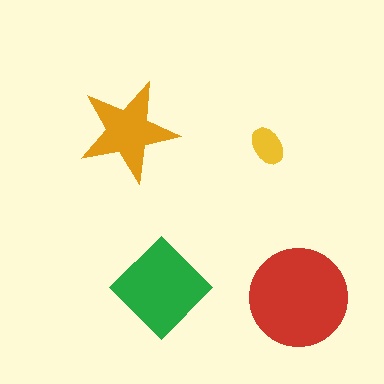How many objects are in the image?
There are 4 objects in the image.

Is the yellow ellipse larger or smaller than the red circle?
Smaller.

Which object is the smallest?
The yellow ellipse.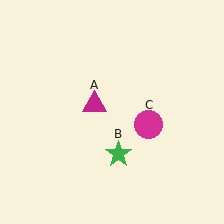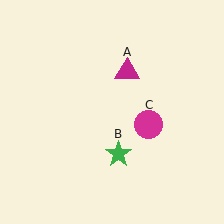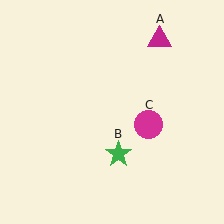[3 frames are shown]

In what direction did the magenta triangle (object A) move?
The magenta triangle (object A) moved up and to the right.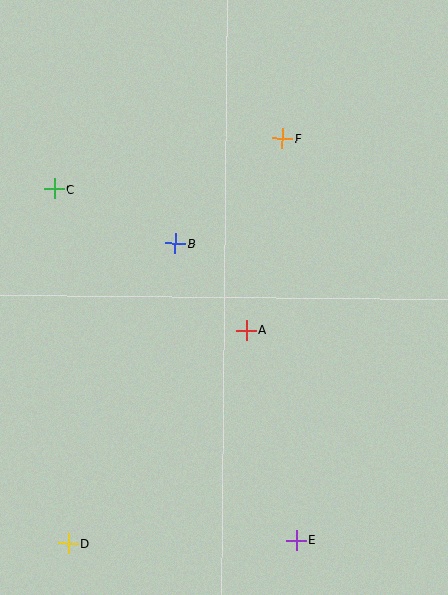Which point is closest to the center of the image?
Point A at (246, 331) is closest to the center.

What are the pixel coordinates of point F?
Point F is at (282, 138).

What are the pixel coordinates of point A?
Point A is at (246, 331).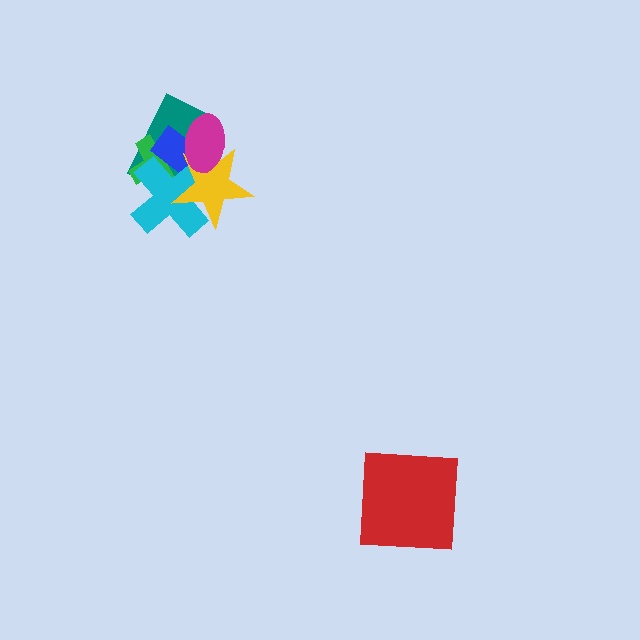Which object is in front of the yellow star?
The magenta ellipse is in front of the yellow star.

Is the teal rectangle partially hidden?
Yes, it is partially covered by another shape.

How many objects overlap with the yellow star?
5 objects overlap with the yellow star.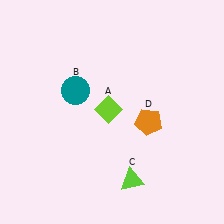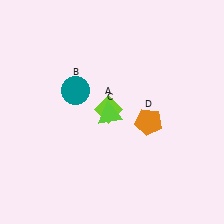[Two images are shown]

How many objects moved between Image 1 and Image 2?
1 object moved between the two images.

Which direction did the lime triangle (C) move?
The lime triangle (C) moved up.